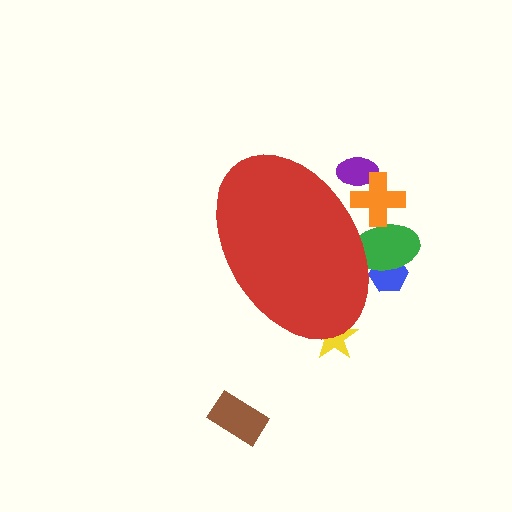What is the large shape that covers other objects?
A red ellipse.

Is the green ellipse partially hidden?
Yes, the green ellipse is partially hidden behind the red ellipse.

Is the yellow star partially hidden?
Yes, the yellow star is partially hidden behind the red ellipse.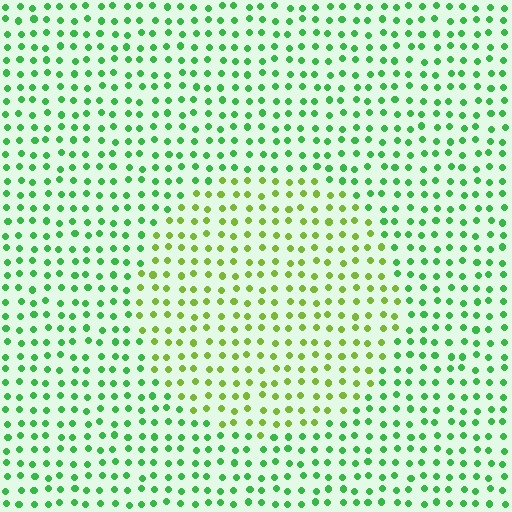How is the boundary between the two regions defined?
The boundary is defined purely by a slight shift in hue (about 38 degrees). Spacing, size, and orientation are identical on both sides.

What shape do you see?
I see a circle.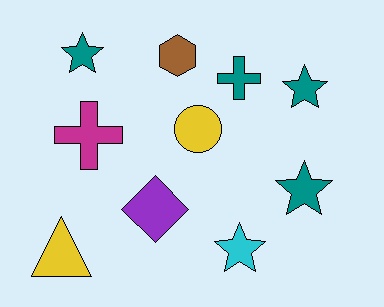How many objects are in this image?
There are 10 objects.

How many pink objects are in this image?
There are no pink objects.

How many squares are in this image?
There are no squares.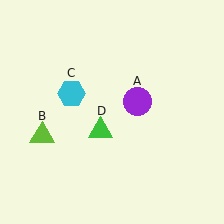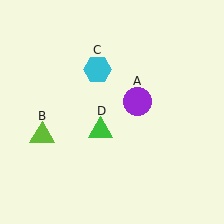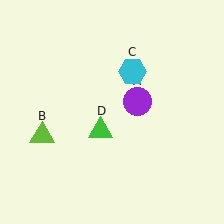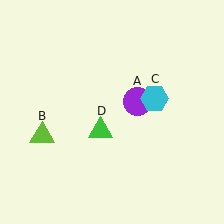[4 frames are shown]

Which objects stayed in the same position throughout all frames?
Purple circle (object A) and lime triangle (object B) and green triangle (object D) remained stationary.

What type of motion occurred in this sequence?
The cyan hexagon (object C) rotated clockwise around the center of the scene.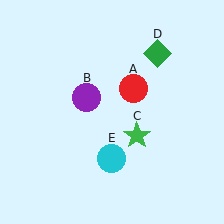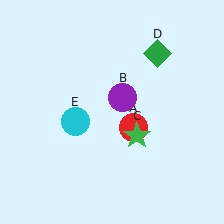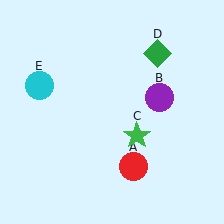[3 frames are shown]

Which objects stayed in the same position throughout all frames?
Green star (object C) and green diamond (object D) remained stationary.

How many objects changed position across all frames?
3 objects changed position: red circle (object A), purple circle (object B), cyan circle (object E).